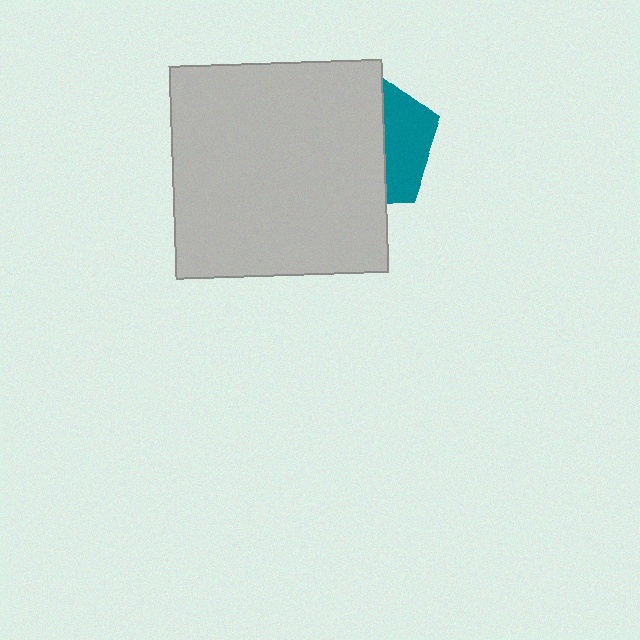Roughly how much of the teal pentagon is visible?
A small part of it is visible (roughly 33%).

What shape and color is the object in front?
The object in front is a light gray square.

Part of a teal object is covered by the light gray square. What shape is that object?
It is a pentagon.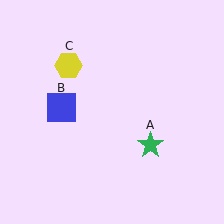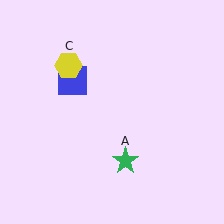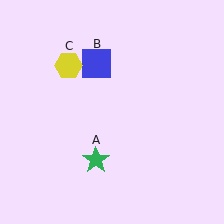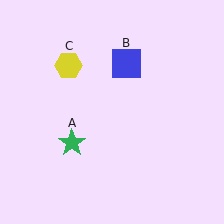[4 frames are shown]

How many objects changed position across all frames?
2 objects changed position: green star (object A), blue square (object B).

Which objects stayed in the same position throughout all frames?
Yellow hexagon (object C) remained stationary.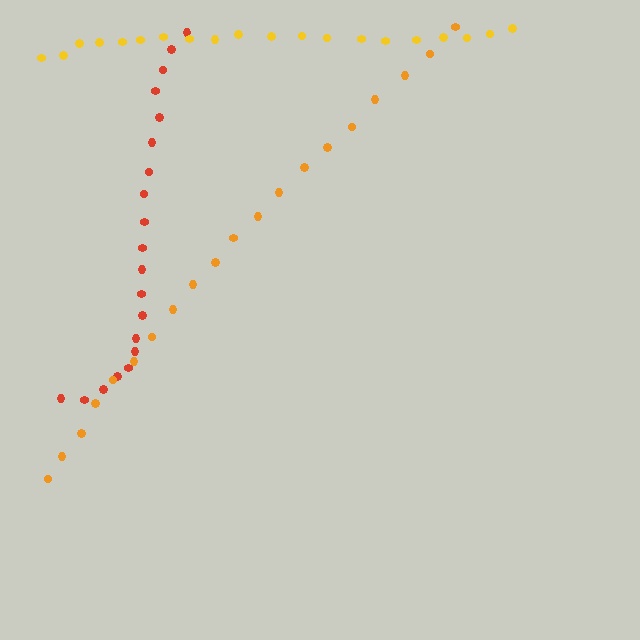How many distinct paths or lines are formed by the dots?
There are 3 distinct paths.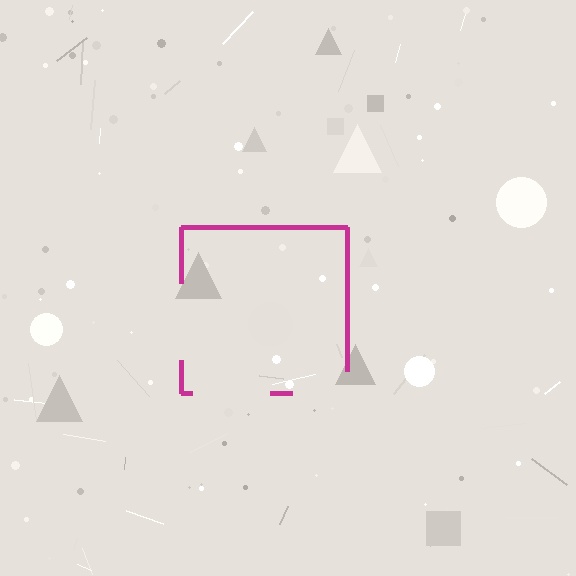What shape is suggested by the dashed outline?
The dashed outline suggests a square.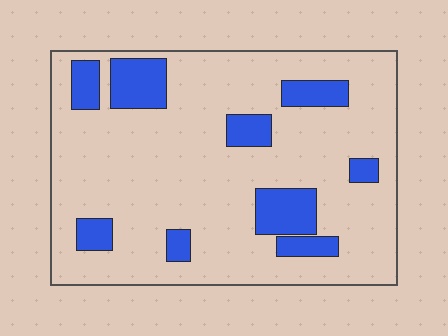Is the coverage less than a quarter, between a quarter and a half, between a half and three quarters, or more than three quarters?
Less than a quarter.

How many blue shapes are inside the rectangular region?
9.